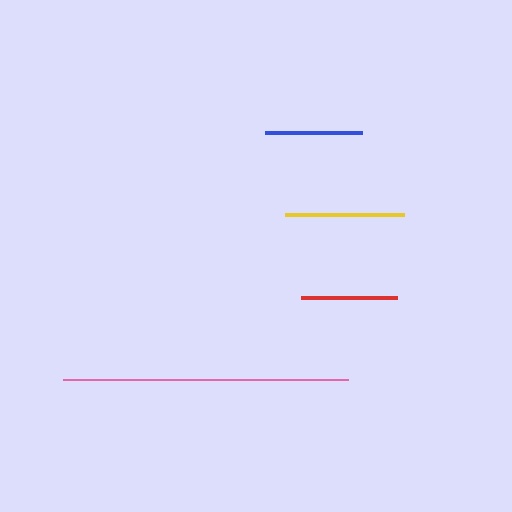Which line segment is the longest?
The pink line is the longest at approximately 285 pixels.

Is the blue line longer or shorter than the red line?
The blue line is longer than the red line.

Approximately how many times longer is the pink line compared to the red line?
The pink line is approximately 3.0 times the length of the red line.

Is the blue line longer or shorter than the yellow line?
The yellow line is longer than the blue line.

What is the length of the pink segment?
The pink segment is approximately 285 pixels long.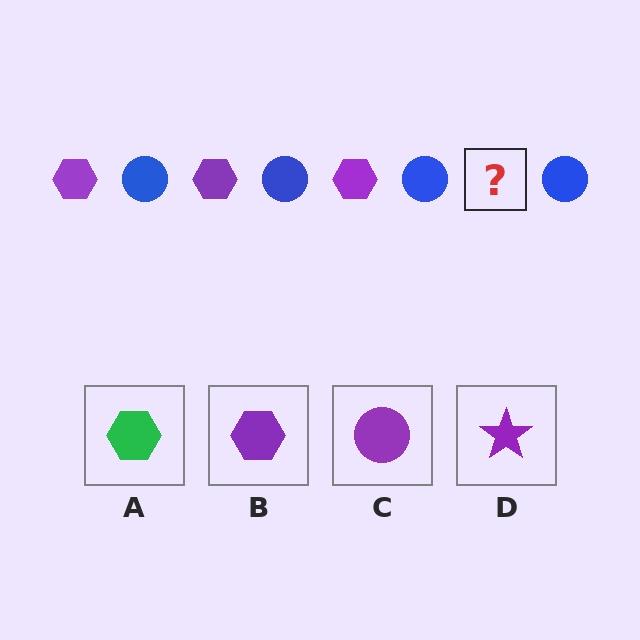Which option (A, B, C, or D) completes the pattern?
B.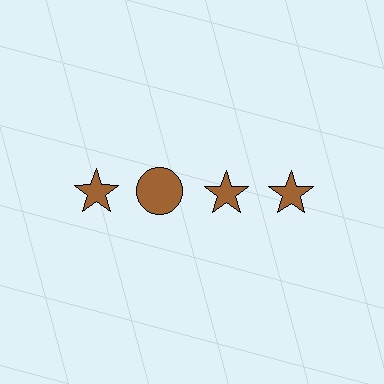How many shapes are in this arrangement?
There are 4 shapes arranged in a grid pattern.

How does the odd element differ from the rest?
It has a different shape: circle instead of star.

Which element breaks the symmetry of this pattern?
The brown circle in the top row, second from left column breaks the symmetry. All other shapes are brown stars.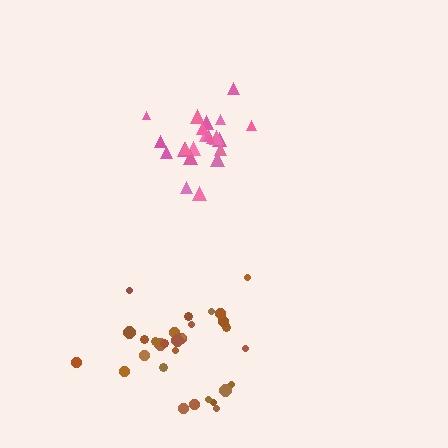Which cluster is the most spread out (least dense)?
Brown.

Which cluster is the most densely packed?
Pink.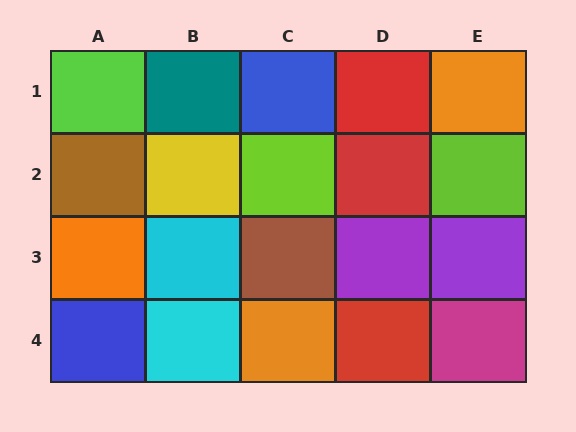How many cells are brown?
2 cells are brown.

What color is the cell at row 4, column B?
Cyan.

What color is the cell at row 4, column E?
Magenta.